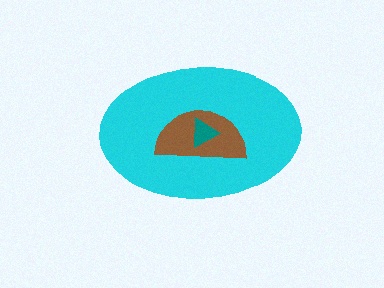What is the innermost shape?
The teal triangle.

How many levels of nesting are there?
3.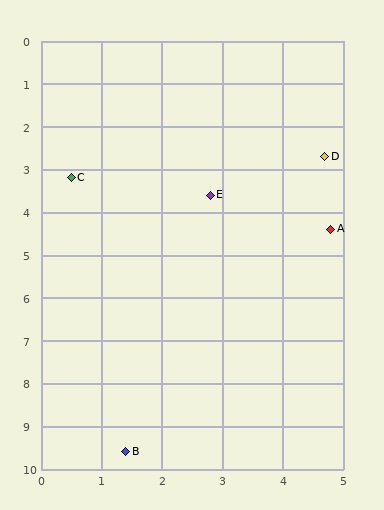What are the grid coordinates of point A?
Point A is at approximately (4.8, 4.4).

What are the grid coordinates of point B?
Point B is at approximately (1.4, 9.6).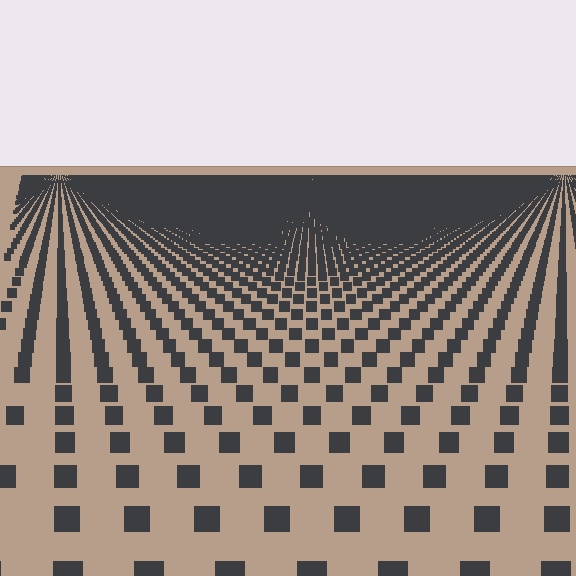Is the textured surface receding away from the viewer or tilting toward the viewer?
The surface is receding away from the viewer. Texture elements get smaller and denser toward the top.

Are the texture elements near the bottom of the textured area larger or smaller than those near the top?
Larger. Near the bottom, elements are closer to the viewer and appear at a bigger on-screen size.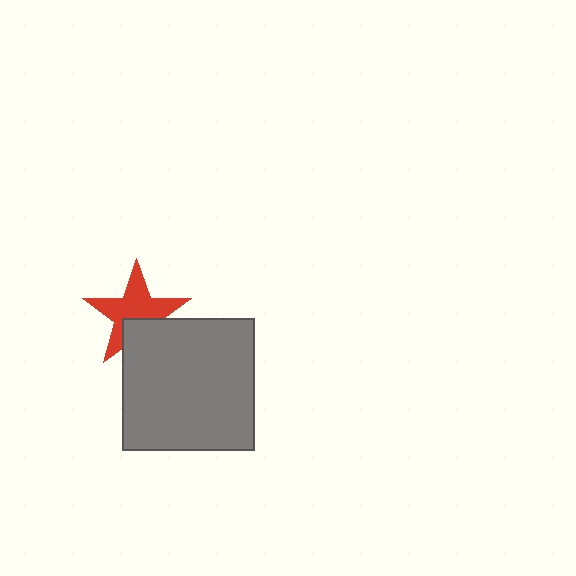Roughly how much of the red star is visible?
Most of it is visible (roughly 68%).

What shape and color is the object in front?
The object in front is a gray square.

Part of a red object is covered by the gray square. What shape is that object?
It is a star.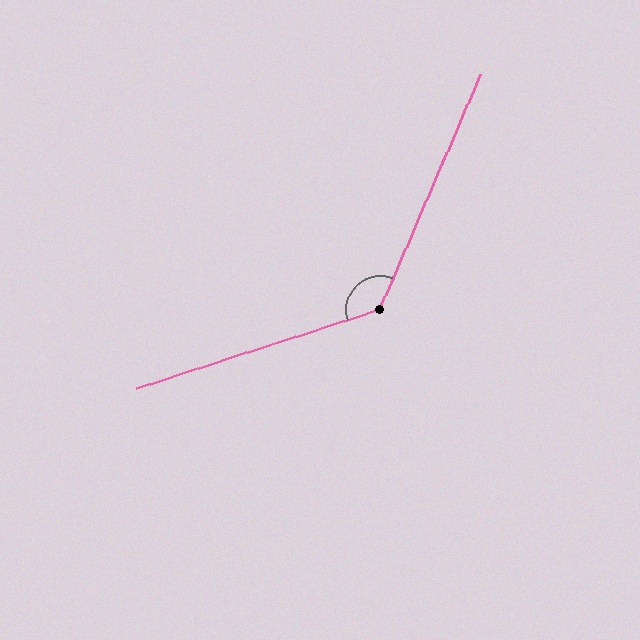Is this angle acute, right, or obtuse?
It is obtuse.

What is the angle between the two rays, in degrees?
Approximately 131 degrees.